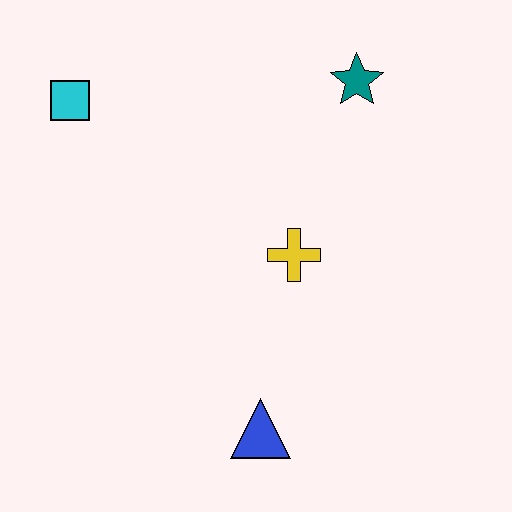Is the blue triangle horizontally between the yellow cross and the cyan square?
Yes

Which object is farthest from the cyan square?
The blue triangle is farthest from the cyan square.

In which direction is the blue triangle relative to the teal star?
The blue triangle is below the teal star.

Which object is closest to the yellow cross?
The blue triangle is closest to the yellow cross.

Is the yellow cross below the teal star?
Yes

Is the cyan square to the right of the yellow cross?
No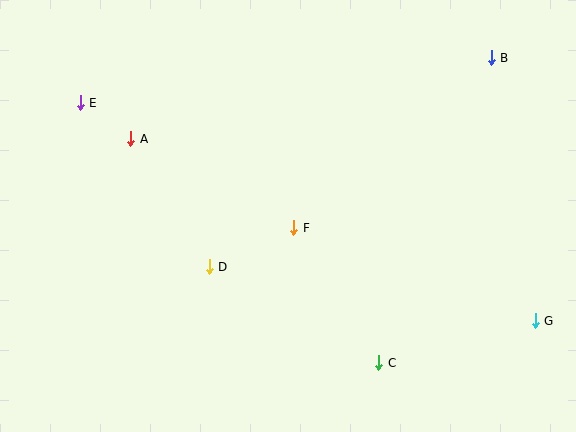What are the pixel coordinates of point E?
Point E is at (80, 103).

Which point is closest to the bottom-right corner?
Point G is closest to the bottom-right corner.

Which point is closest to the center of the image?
Point F at (294, 228) is closest to the center.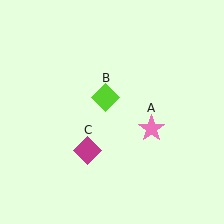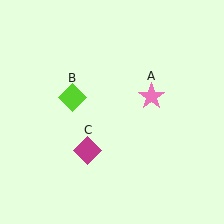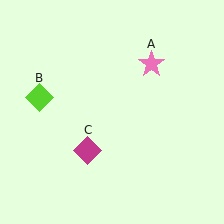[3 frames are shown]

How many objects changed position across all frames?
2 objects changed position: pink star (object A), lime diamond (object B).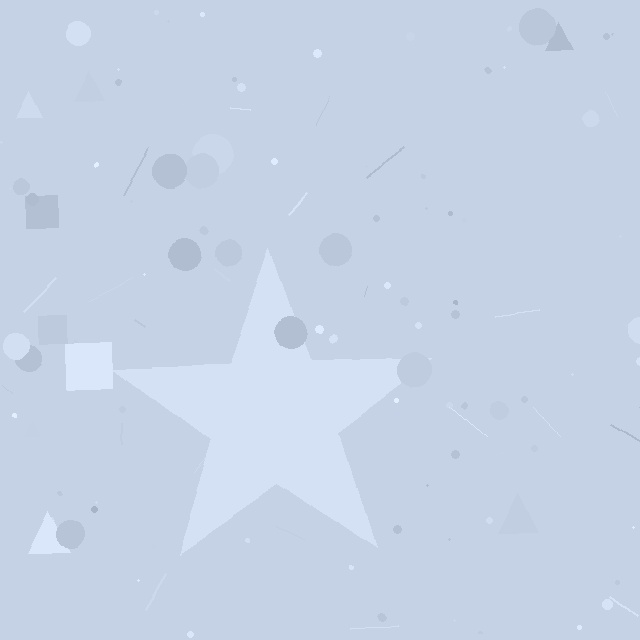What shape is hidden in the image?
A star is hidden in the image.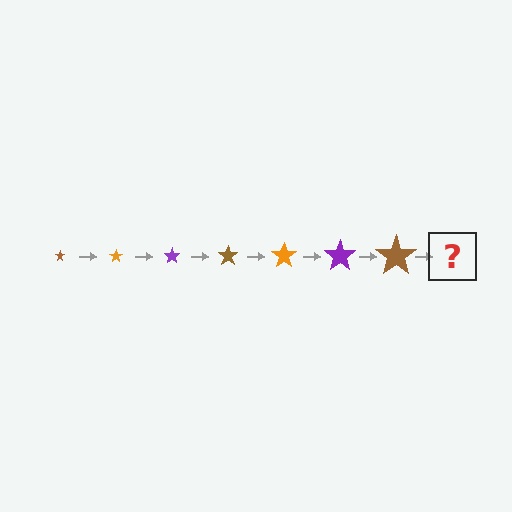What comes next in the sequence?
The next element should be an orange star, larger than the previous one.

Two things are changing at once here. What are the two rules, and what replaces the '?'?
The two rules are that the star grows larger each step and the color cycles through brown, orange, and purple. The '?' should be an orange star, larger than the previous one.